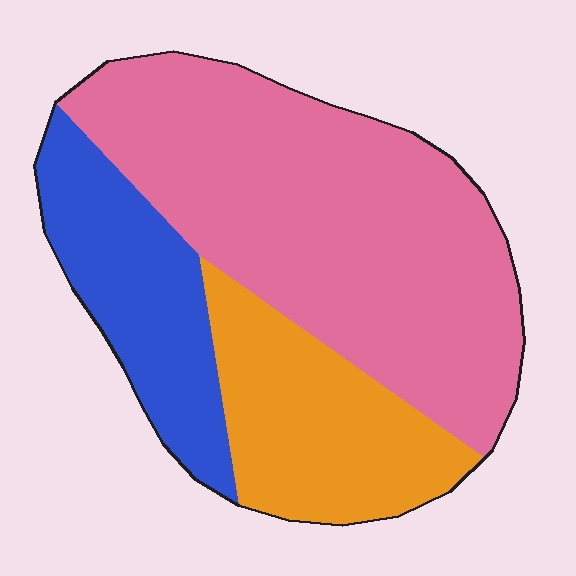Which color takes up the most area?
Pink, at roughly 55%.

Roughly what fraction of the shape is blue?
Blue covers 21% of the shape.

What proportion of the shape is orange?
Orange covers around 25% of the shape.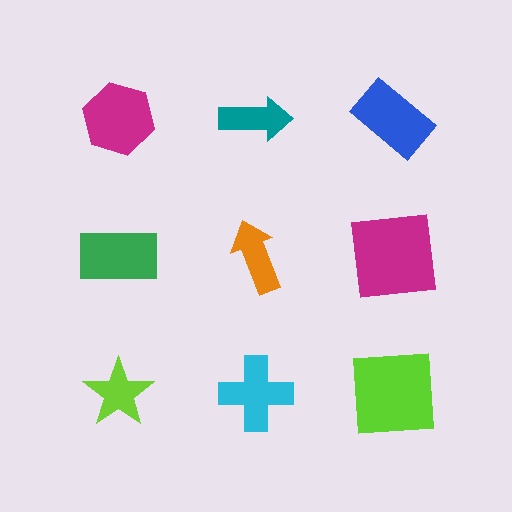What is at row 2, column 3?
A magenta square.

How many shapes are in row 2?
3 shapes.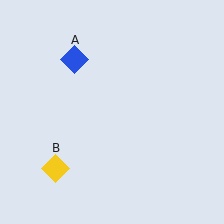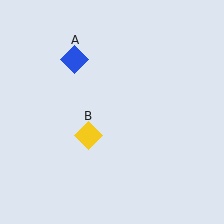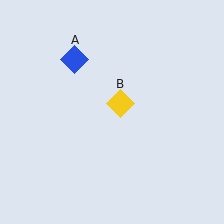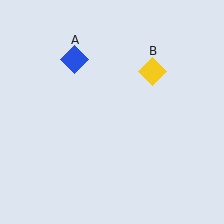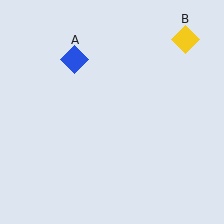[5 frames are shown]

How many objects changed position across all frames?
1 object changed position: yellow diamond (object B).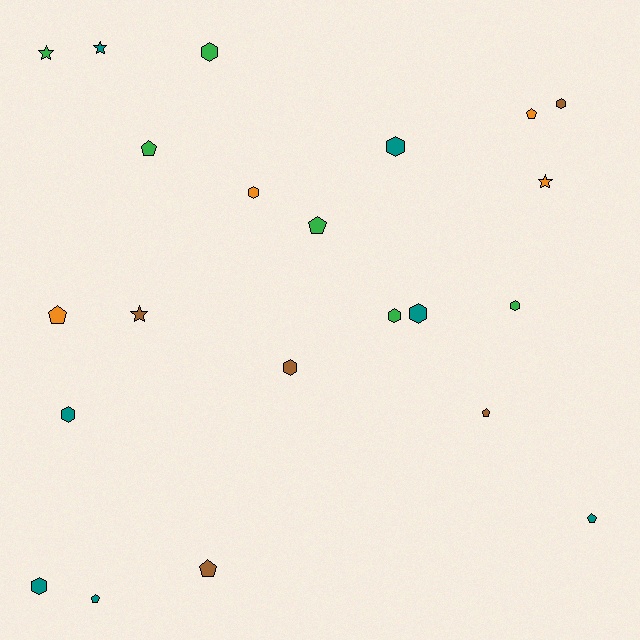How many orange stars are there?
There is 1 orange star.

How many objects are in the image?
There are 22 objects.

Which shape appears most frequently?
Hexagon, with 10 objects.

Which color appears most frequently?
Teal, with 7 objects.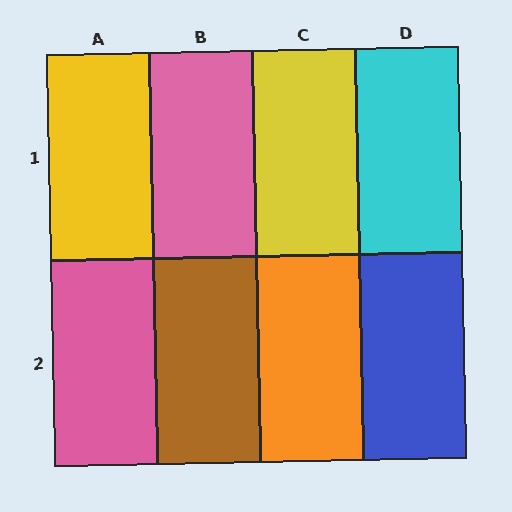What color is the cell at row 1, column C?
Yellow.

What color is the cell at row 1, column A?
Yellow.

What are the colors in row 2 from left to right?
Pink, brown, orange, blue.